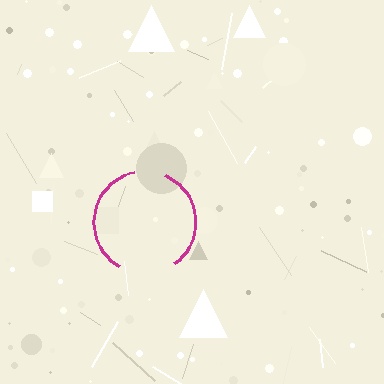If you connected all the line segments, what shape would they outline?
They would outline a circle.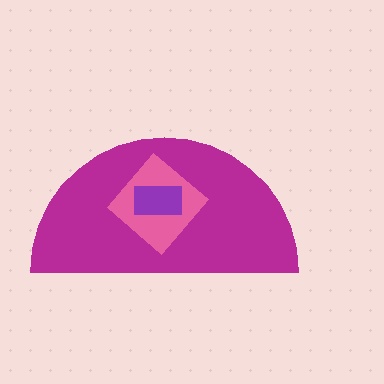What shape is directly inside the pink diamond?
The purple rectangle.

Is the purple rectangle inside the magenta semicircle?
Yes.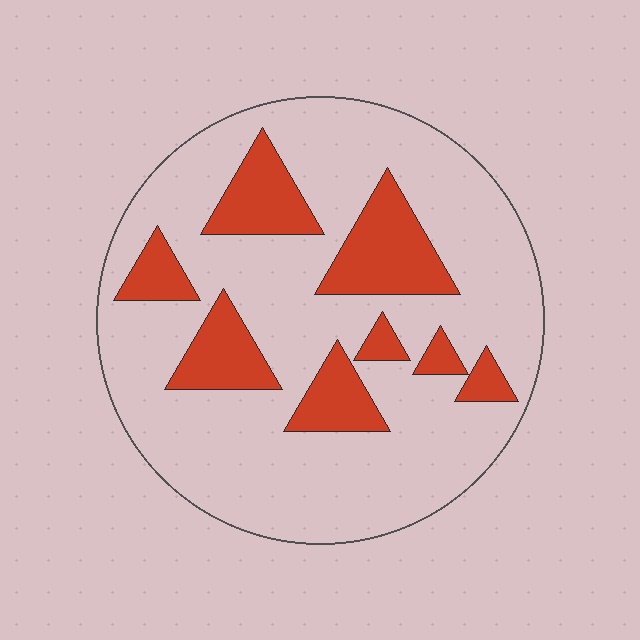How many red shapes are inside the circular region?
8.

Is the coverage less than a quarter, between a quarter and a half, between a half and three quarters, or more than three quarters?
Less than a quarter.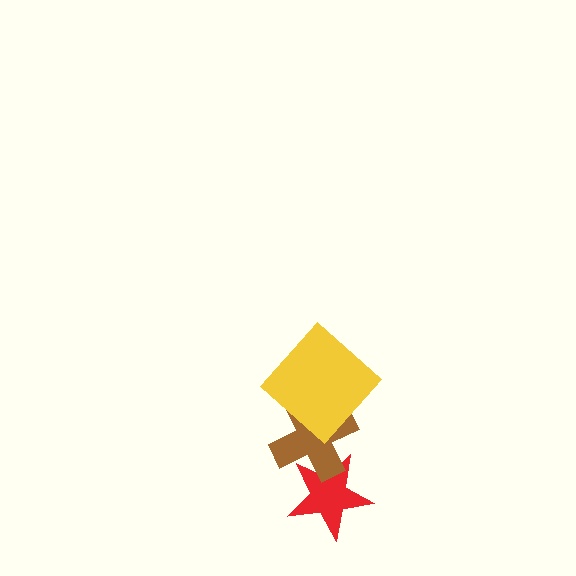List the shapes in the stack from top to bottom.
From top to bottom: the yellow diamond, the brown cross, the red star.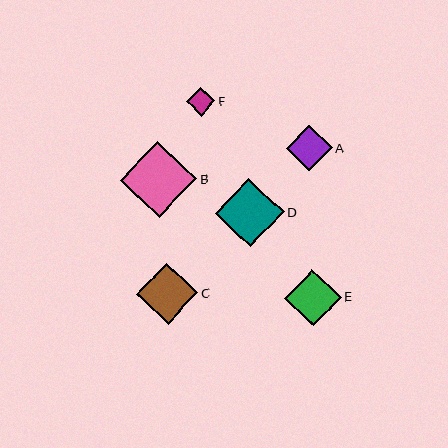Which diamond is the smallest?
Diamond F is the smallest with a size of approximately 28 pixels.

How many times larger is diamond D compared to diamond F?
Diamond D is approximately 2.4 times the size of diamond F.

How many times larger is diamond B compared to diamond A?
Diamond B is approximately 1.7 times the size of diamond A.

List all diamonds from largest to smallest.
From largest to smallest: B, D, C, E, A, F.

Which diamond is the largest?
Diamond B is the largest with a size of approximately 77 pixels.